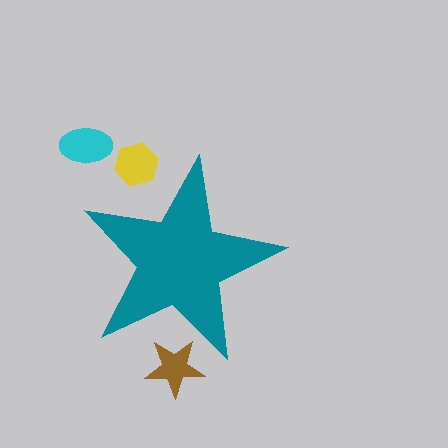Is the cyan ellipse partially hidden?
No, the cyan ellipse is fully visible.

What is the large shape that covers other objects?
A teal star.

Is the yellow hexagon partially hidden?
Yes, the yellow hexagon is partially hidden behind the teal star.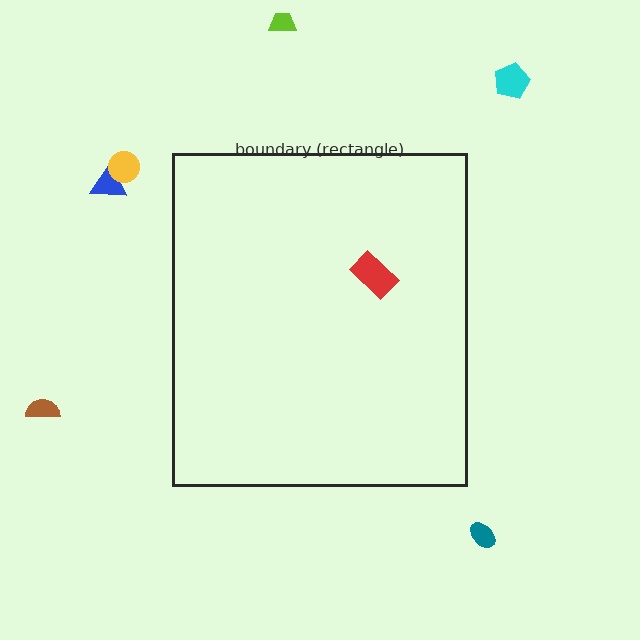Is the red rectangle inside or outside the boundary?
Inside.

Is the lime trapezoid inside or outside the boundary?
Outside.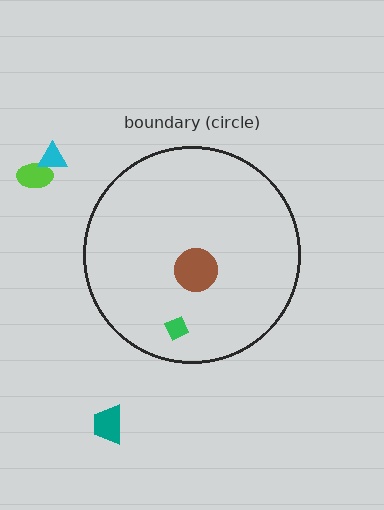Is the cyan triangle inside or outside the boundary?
Outside.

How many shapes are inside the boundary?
2 inside, 3 outside.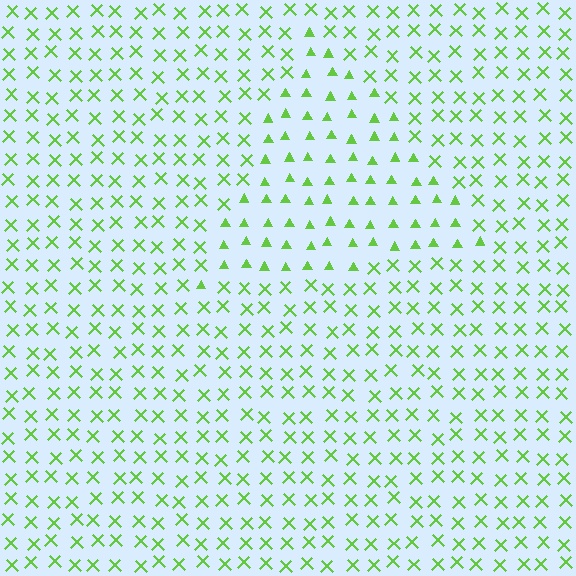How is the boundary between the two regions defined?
The boundary is defined by a change in element shape: triangles inside vs. X marks outside. All elements share the same color and spacing.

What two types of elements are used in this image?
The image uses triangles inside the triangle region and X marks outside it.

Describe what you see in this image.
The image is filled with small lime elements arranged in a uniform grid. A triangle-shaped region contains triangles, while the surrounding area contains X marks. The boundary is defined purely by the change in element shape.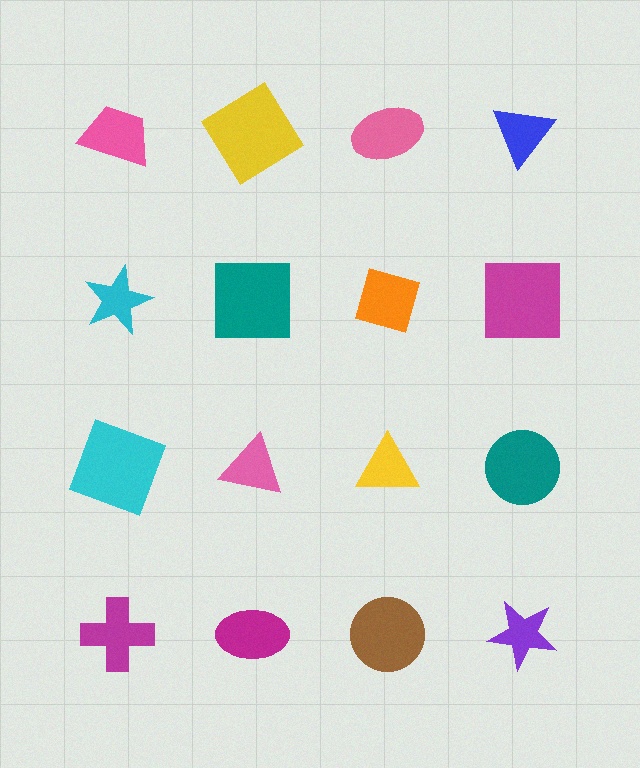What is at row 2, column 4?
A magenta square.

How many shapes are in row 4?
4 shapes.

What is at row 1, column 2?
A yellow diamond.